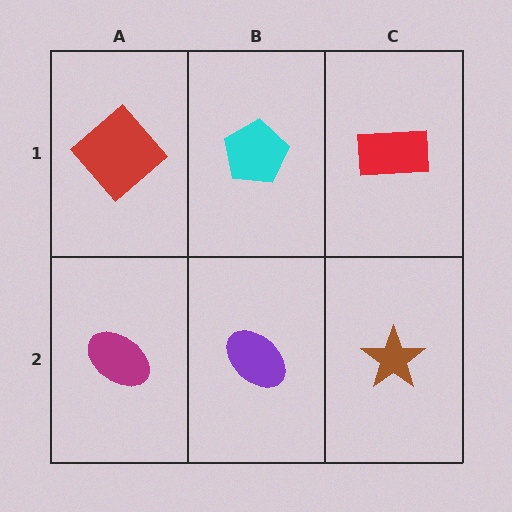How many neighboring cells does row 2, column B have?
3.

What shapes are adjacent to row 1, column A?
A magenta ellipse (row 2, column A), a cyan pentagon (row 1, column B).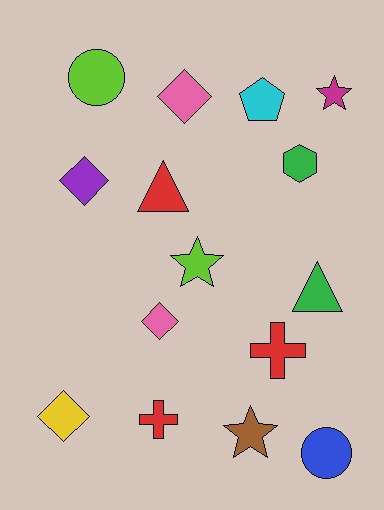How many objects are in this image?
There are 15 objects.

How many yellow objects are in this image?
There is 1 yellow object.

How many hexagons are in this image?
There is 1 hexagon.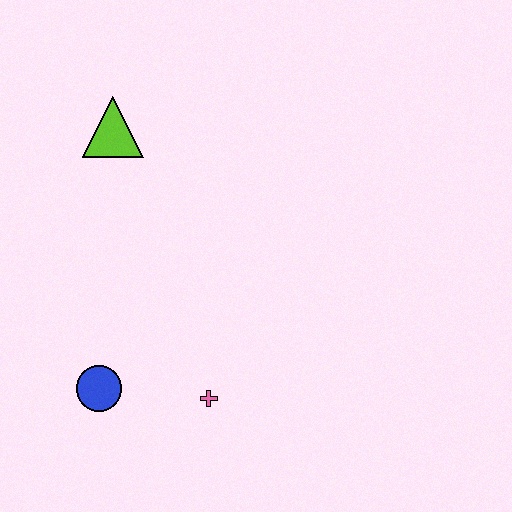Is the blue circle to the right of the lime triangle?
No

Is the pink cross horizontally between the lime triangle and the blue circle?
No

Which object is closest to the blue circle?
The pink cross is closest to the blue circle.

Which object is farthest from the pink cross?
The lime triangle is farthest from the pink cross.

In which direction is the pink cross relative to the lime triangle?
The pink cross is below the lime triangle.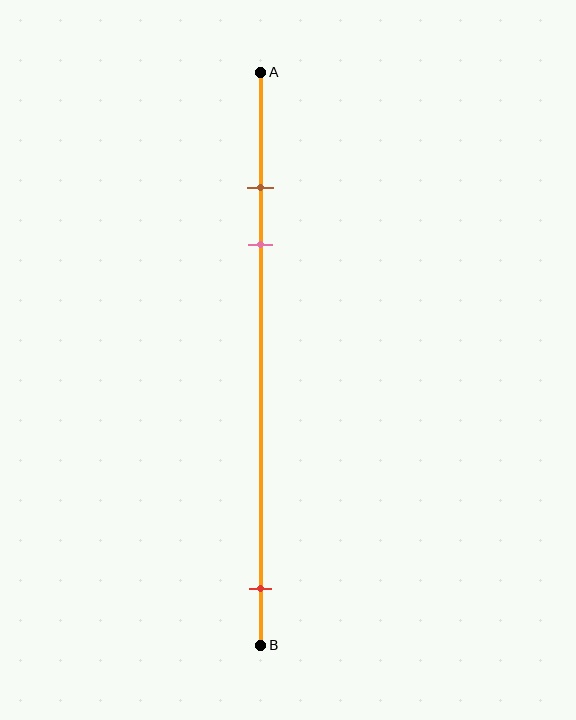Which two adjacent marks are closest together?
The brown and pink marks are the closest adjacent pair.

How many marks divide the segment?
There are 3 marks dividing the segment.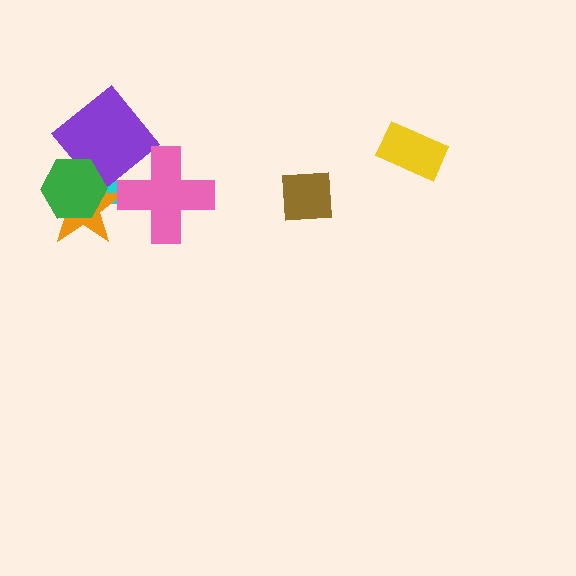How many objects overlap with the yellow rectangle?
0 objects overlap with the yellow rectangle.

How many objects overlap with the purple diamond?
3 objects overlap with the purple diamond.